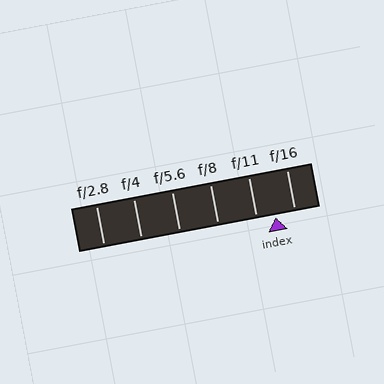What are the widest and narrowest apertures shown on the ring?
The widest aperture shown is f/2.8 and the narrowest is f/16.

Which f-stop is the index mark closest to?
The index mark is closest to f/11.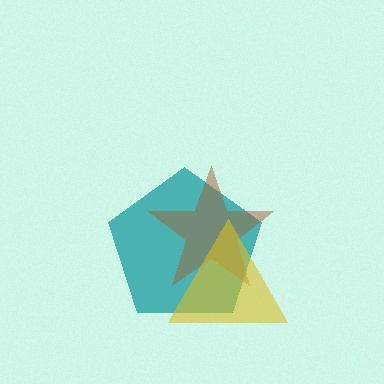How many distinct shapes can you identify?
There are 3 distinct shapes: a teal pentagon, a brown star, a yellow triangle.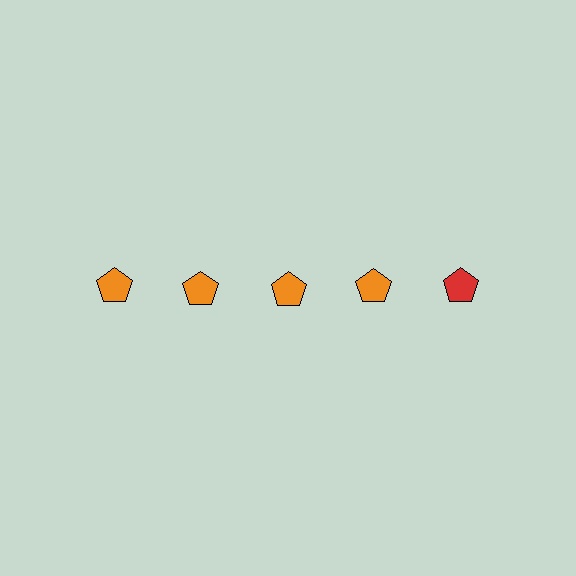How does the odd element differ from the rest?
It has a different color: red instead of orange.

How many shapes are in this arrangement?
There are 5 shapes arranged in a grid pattern.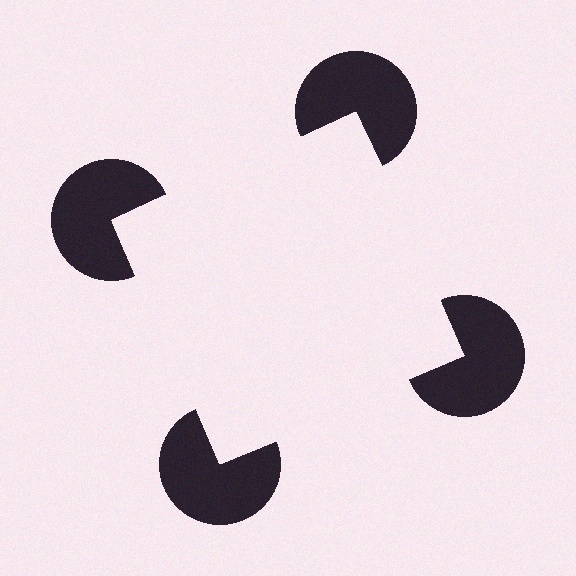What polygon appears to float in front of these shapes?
An illusory square — its edges are inferred from the aligned wedge cuts in the pac-man discs, not physically drawn.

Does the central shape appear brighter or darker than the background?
It typically appears slightly brighter than the background, even though no actual brightness change is drawn.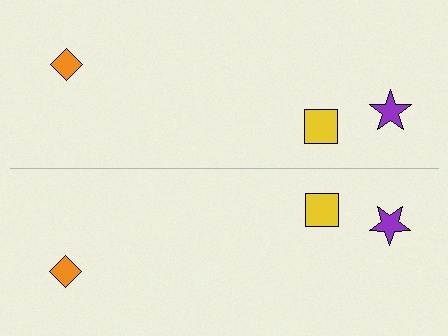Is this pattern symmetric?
Yes, this pattern has bilateral (reflection) symmetry.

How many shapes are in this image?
There are 6 shapes in this image.